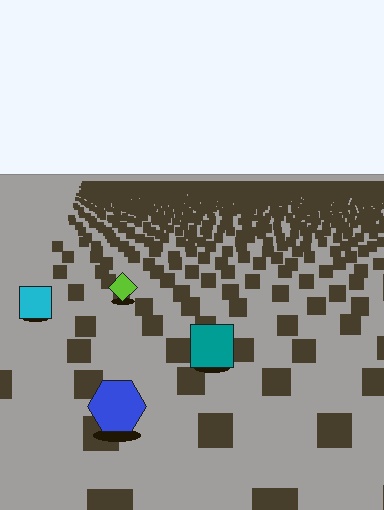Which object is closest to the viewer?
The blue hexagon is closest. The texture marks near it are larger and more spread out.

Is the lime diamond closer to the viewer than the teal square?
No. The teal square is closer — you can tell from the texture gradient: the ground texture is coarser near it.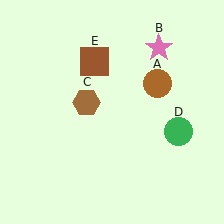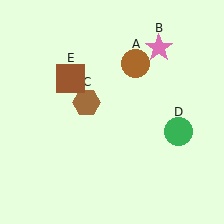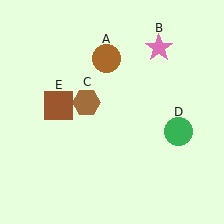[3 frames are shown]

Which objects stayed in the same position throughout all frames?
Pink star (object B) and brown hexagon (object C) and green circle (object D) remained stationary.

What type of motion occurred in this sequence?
The brown circle (object A), brown square (object E) rotated counterclockwise around the center of the scene.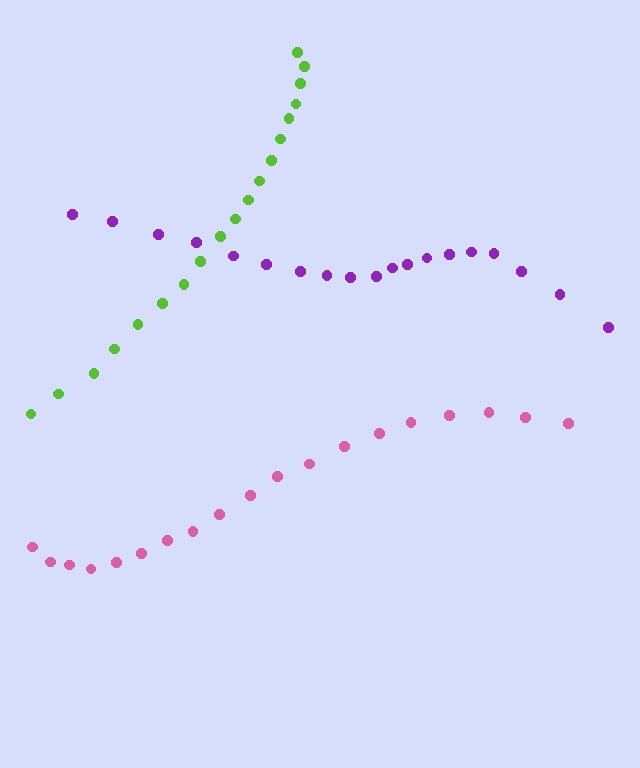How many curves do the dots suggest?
There are 3 distinct paths.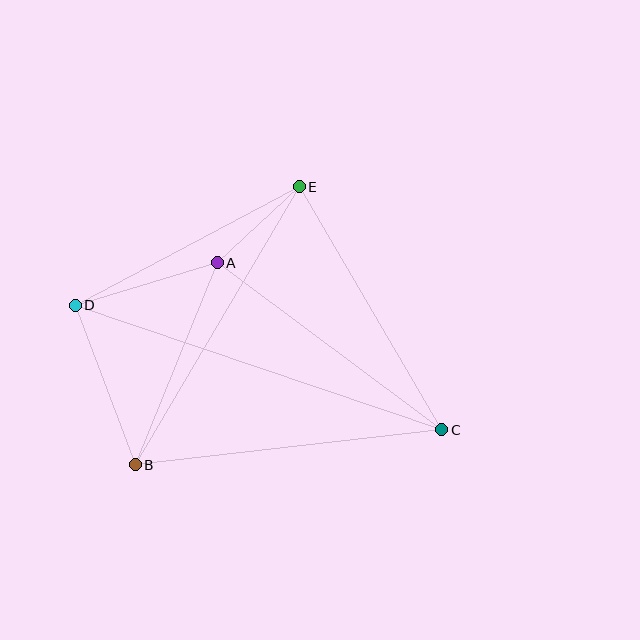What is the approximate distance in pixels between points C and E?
The distance between C and E is approximately 282 pixels.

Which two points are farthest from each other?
Points C and D are farthest from each other.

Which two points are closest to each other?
Points A and E are closest to each other.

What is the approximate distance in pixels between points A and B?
The distance between A and B is approximately 218 pixels.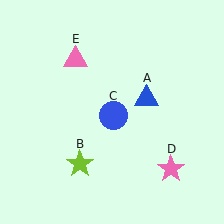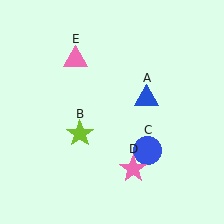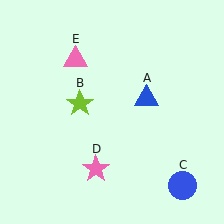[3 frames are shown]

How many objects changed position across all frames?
3 objects changed position: lime star (object B), blue circle (object C), pink star (object D).